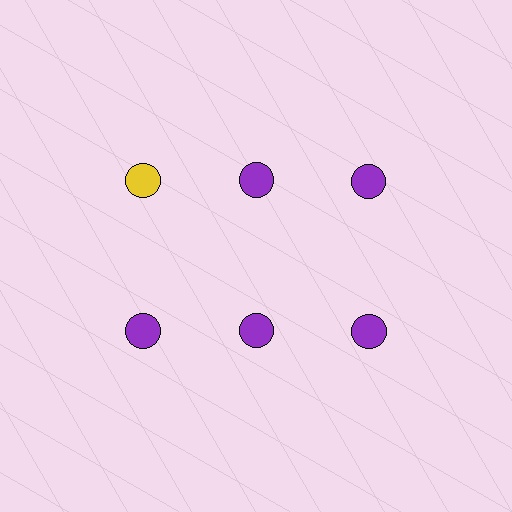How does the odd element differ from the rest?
It has a different color: yellow instead of purple.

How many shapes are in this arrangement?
There are 6 shapes arranged in a grid pattern.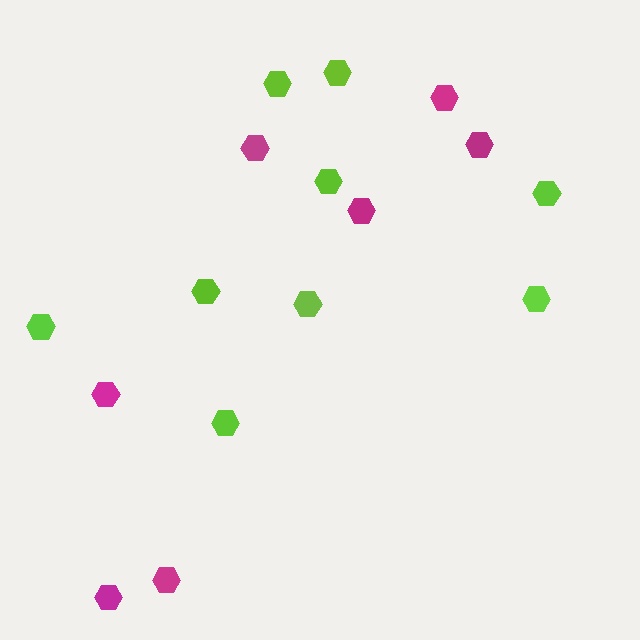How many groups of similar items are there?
There are 2 groups: one group of lime hexagons (9) and one group of magenta hexagons (7).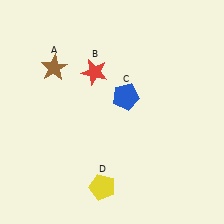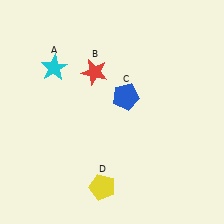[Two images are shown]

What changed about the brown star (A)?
In Image 1, A is brown. In Image 2, it changed to cyan.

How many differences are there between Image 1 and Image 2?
There is 1 difference between the two images.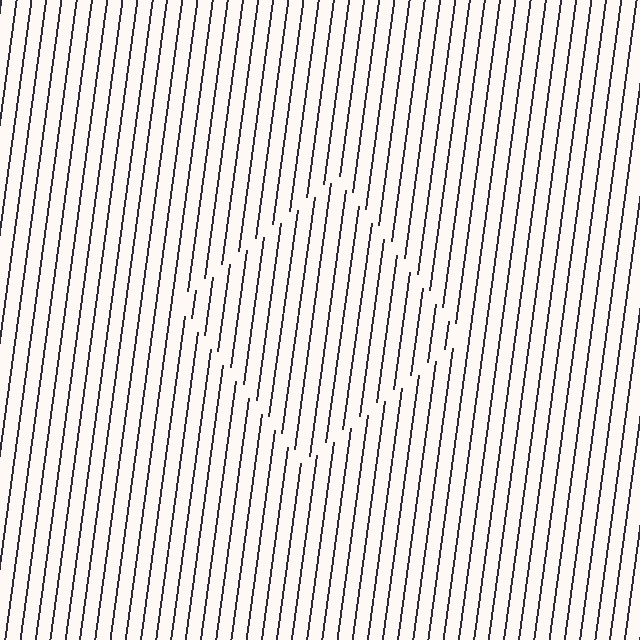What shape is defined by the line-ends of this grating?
An illusory square. The interior of the shape contains the same grating, shifted by half a period — the contour is defined by the phase discontinuity where line-ends from the inner and outer gratings abut.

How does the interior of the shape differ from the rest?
The interior of the shape contains the same grating, shifted by half a period — the contour is defined by the phase discontinuity where line-ends from the inner and outer gratings abut.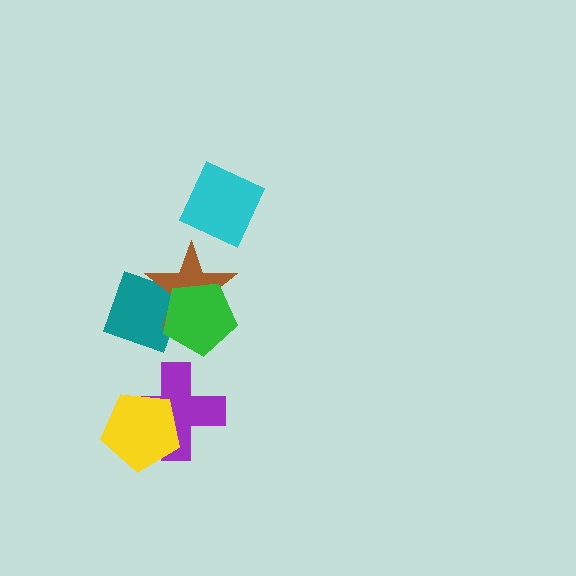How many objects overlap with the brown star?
2 objects overlap with the brown star.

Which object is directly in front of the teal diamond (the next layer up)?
The brown star is directly in front of the teal diamond.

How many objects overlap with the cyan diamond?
0 objects overlap with the cyan diamond.